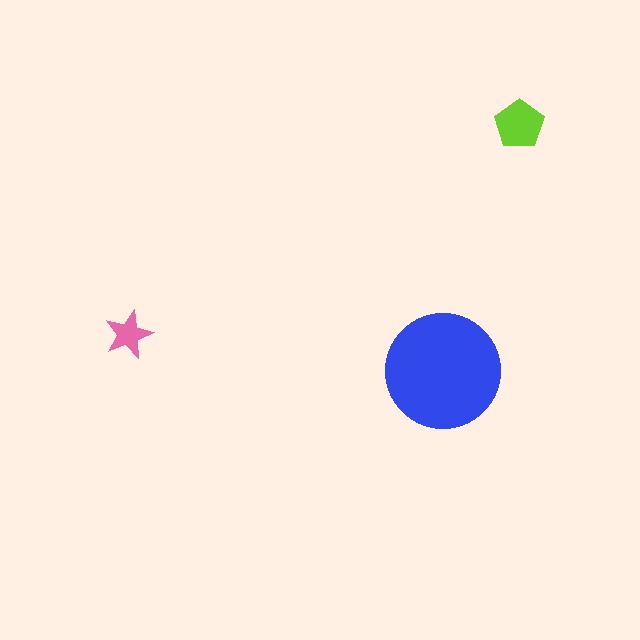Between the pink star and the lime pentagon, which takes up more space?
The lime pentagon.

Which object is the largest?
The blue circle.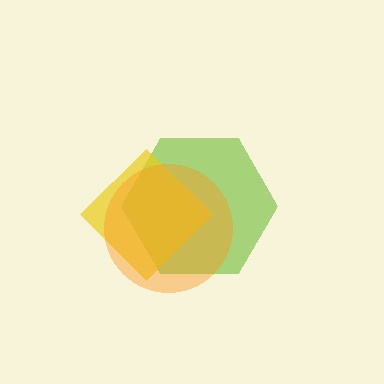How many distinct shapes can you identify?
There are 3 distinct shapes: a lime hexagon, a yellow diamond, an orange circle.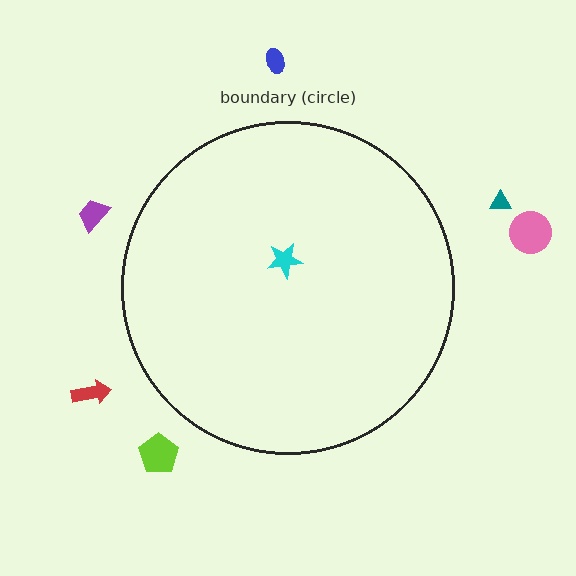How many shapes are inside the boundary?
1 inside, 6 outside.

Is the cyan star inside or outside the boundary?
Inside.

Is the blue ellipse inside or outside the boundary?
Outside.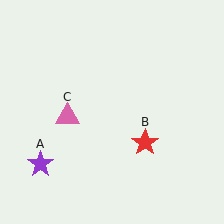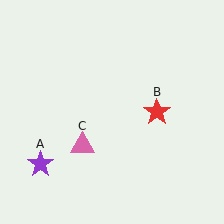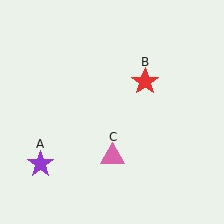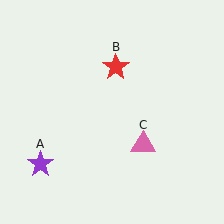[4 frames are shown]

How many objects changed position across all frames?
2 objects changed position: red star (object B), pink triangle (object C).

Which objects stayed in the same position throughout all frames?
Purple star (object A) remained stationary.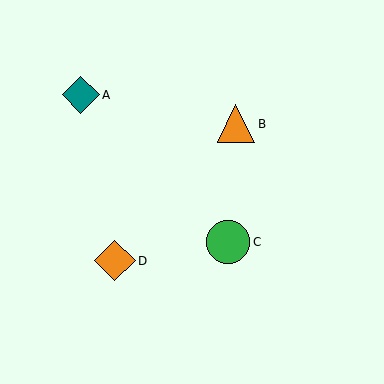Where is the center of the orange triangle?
The center of the orange triangle is at (236, 124).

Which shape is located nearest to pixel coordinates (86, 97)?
The teal diamond (labeled A) at (81, 95) is nearest to that location.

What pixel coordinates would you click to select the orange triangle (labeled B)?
Click at (236, 124) to select the orange triangle B.